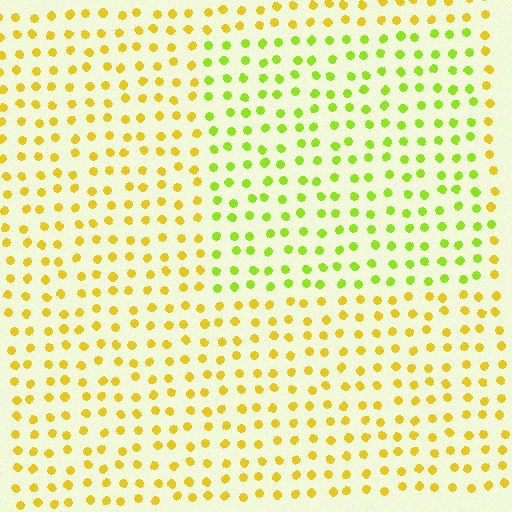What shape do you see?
I see a rectangle.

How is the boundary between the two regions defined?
The boundary is defined purely by a slight shift in hue (about 36 degrees). Spacing, size, and orientation are identical on both sides.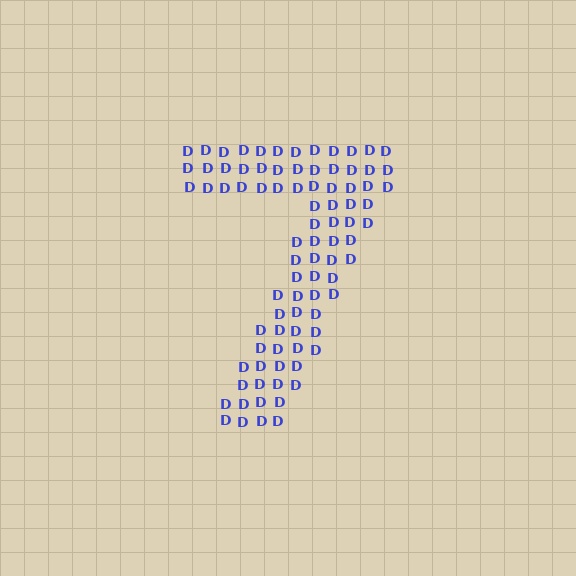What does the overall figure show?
The overall figure shows the digit 7.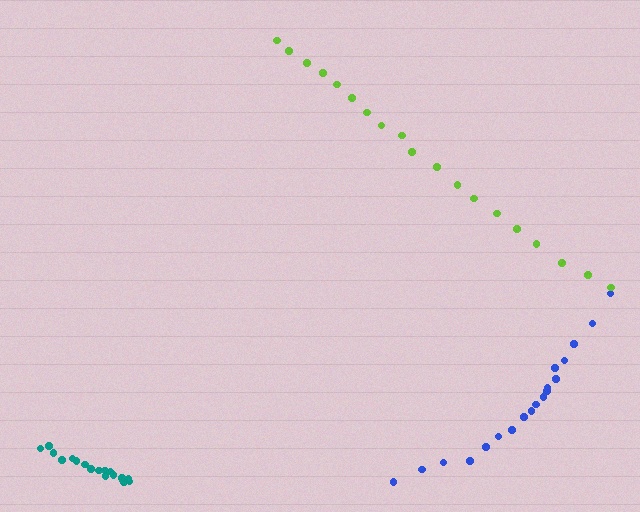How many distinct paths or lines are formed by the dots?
There are 3 distinct paths.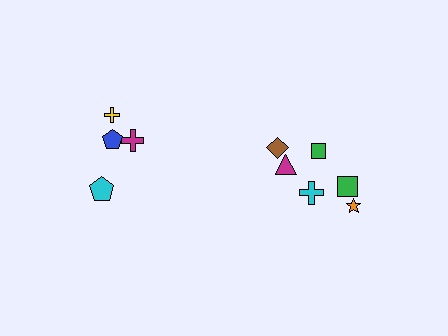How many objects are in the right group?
There are 6 objects.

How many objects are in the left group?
There are 4 objects.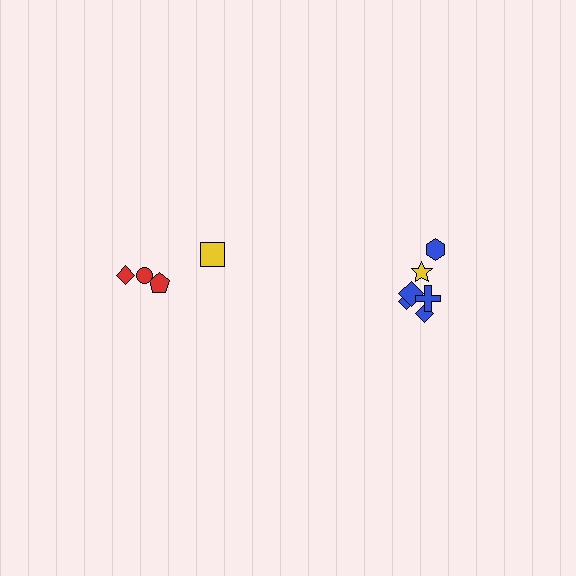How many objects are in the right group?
There are 6 objects.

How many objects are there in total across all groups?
There are 10 objects.